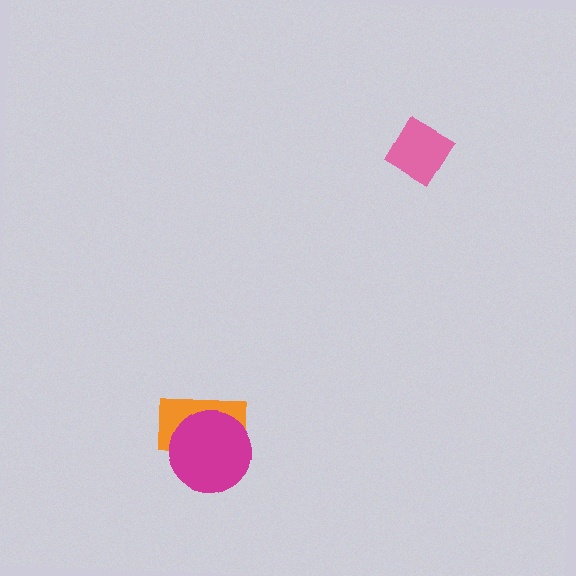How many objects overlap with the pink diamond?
0 objects overlap with the pink diamond.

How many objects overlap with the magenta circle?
1 object overlaps with the magenta circle.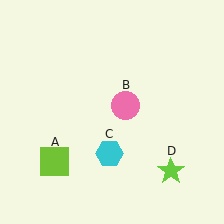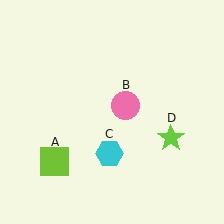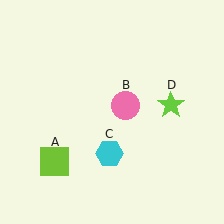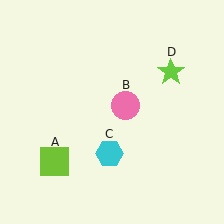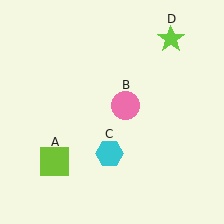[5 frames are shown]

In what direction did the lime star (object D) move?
The lime star (object D) moved up.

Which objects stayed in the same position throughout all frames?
Lime square (object A) and pink circle (object B) and cyan hexagon (object C) remained stationary.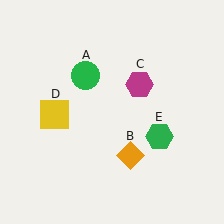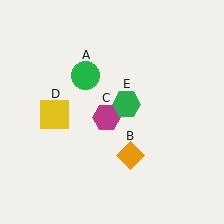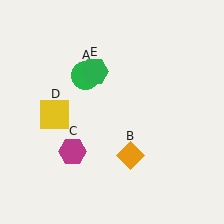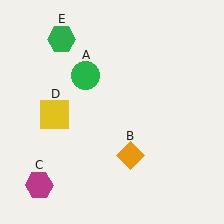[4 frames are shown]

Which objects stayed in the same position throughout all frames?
Green circle (object A) and orange diamond (object B) and yellow square (object D) remained stationary.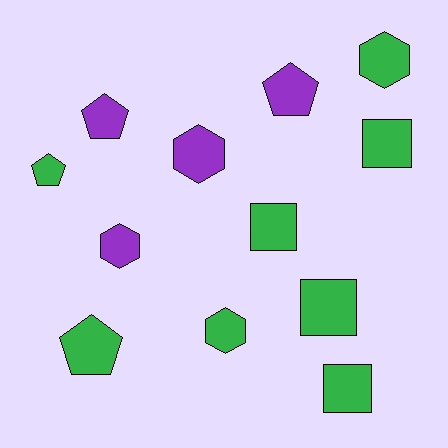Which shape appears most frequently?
Pentagon, with 4 objects.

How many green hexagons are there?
There are 2 green hexagons.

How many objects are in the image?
There are 12 objects.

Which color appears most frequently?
Green, with 8 objects.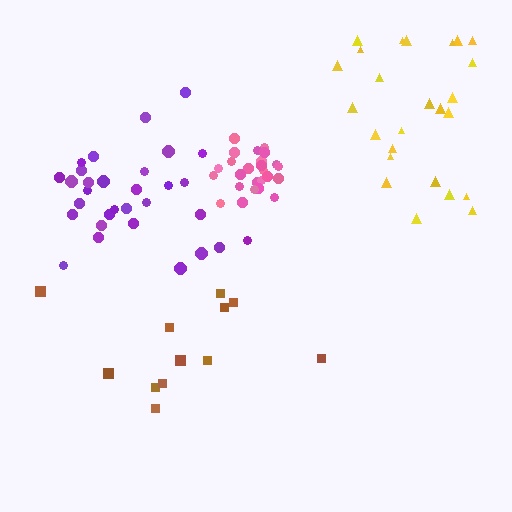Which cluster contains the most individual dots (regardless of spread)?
Purple (31).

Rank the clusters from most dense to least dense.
pink, purple, yellow, brown.